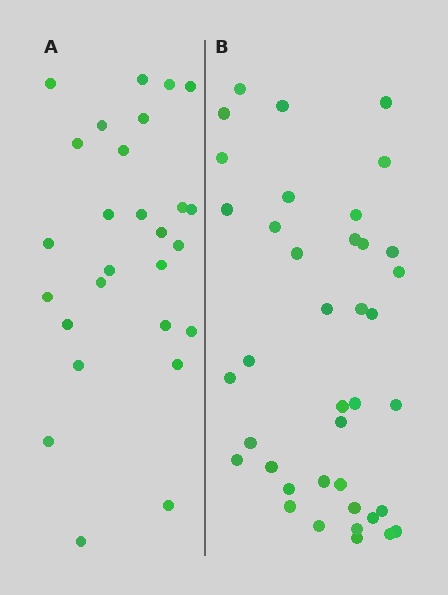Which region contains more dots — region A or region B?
Region B (the right region) has more dots.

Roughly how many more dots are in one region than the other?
Region B has roughly 12 or so more dots than region A.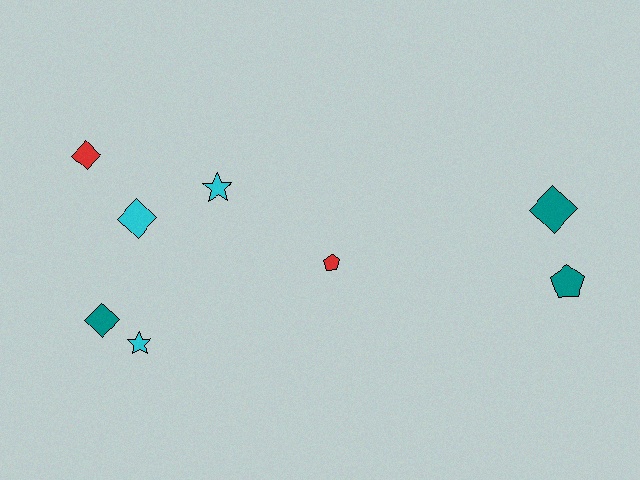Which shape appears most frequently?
Diamond, with 4 objects.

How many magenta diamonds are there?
There are no magenta diamonds.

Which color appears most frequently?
Cyan, with 3 objects.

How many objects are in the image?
There are 8 objects.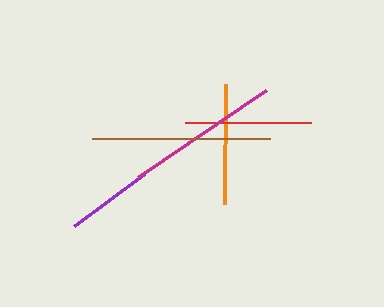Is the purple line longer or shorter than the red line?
The red line is longer than the purple line.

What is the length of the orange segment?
The orange segment is approximately 120 pixels long.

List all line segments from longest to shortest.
From longest to shortest: brown, magenta, red, orange, purple.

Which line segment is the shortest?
The purple line is the shortest at approximately 87 pixels.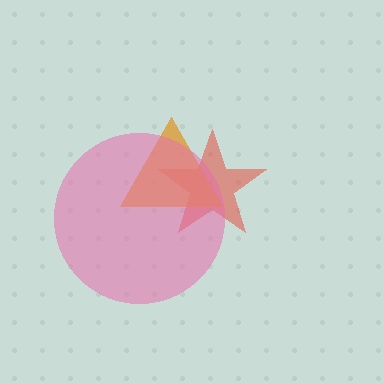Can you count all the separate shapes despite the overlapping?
Yes, there are 3 separate shapes.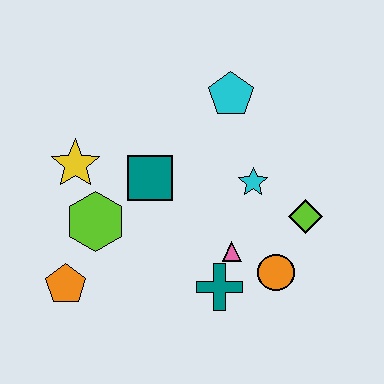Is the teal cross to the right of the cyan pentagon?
No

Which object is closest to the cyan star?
The lime diamond is closest to the cyan star.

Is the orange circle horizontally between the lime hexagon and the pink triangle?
No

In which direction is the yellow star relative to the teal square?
The yellow star is to the left of the teal square.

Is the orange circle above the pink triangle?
No